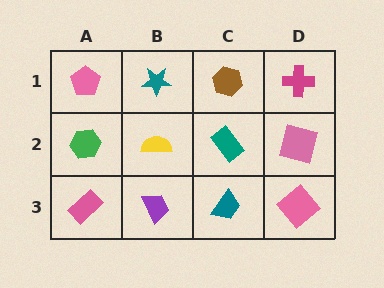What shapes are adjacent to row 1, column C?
A teal rectangle (row 2, column C), a teal star (row 1, column B), a magenta cross (row 1, column D).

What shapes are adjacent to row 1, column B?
A yellow semicircle (row 2, column B), a pink pentagon (row 1, column A), a brown hexagon (row 1, column C).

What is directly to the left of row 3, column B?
A pink rectangle.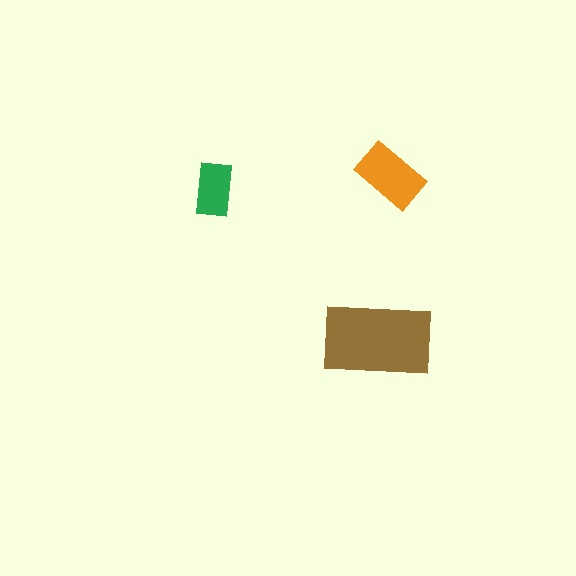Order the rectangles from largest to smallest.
the brown one, the orange one, the green one.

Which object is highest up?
The orange rectangle is topmost.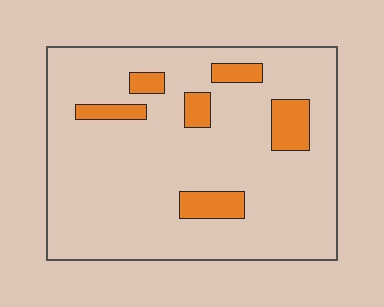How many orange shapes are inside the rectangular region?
6.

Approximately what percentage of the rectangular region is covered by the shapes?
Approximately 10%.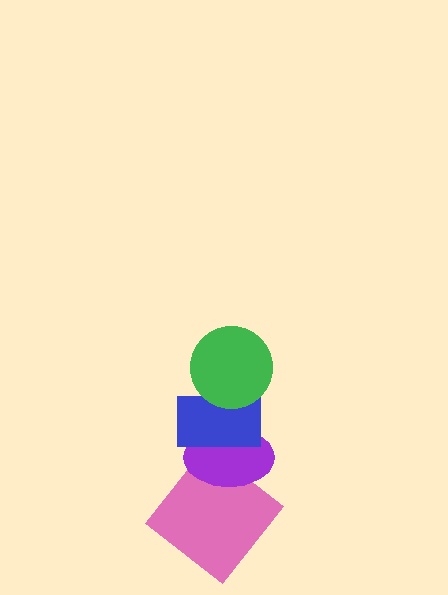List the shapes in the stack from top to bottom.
From top to bottom: the green circle, the blue rectangle, the purple ellipse, the pink diamond.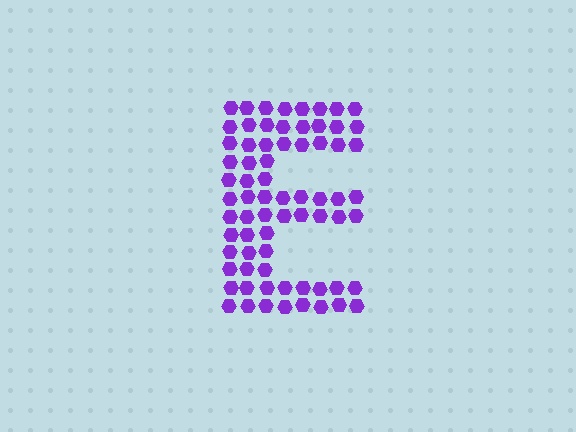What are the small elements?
The small elements are hexagons.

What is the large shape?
The large shape is the letter E.